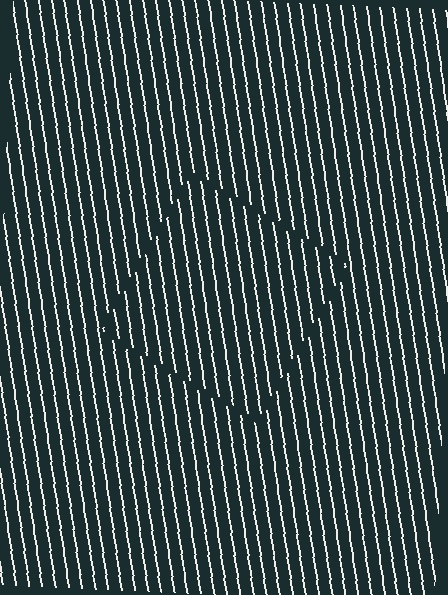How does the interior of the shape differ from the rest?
The interior of the shape contains the same grating, shifted by half a period — the contour is defined by the phase discontinuity where line-ends from the inner and outer gratings abut.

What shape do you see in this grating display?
An illusory square. The interior of the shape contains the same grating, shifted by half a period — the contour is defined by the phase discontinuity where line-ends from the inner and outer gratings abut.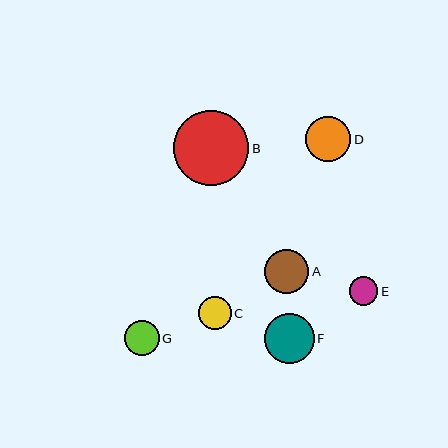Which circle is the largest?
Circle B is the largest with a size of approximately 75 pixels.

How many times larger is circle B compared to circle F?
Circle B is approximately 1.5 times the size of circle F.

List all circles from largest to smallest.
From largest to smallest: B, F, D, A, G, C, E.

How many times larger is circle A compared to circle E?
Circle A is approximately 1.5 times the size of circle E.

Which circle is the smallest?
Circle E is the smallest with a size of approximately 28 pixels.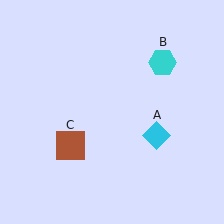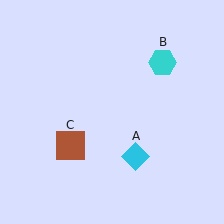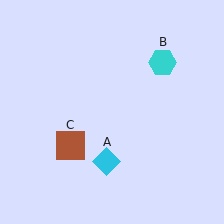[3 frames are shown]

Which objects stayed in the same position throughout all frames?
Cyan hexagon (object B) and brown square (object C) remained stationary.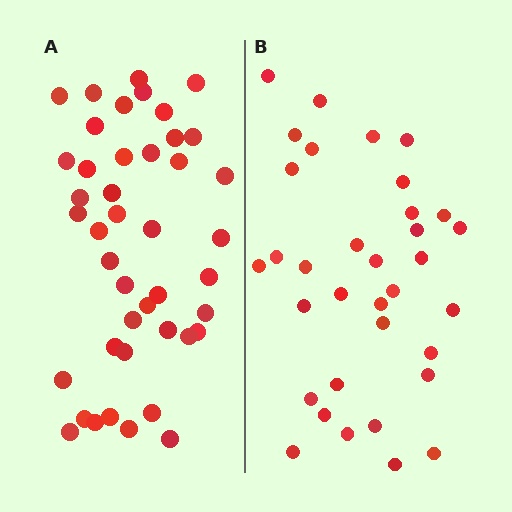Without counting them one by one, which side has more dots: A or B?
Region A (the left region) has more dots.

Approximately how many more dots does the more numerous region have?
Region A has roughly 8 or so more dots than region B.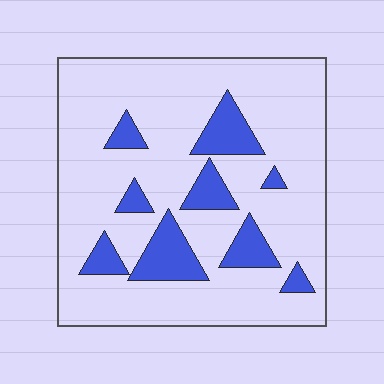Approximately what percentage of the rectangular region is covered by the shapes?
Approximately 20%.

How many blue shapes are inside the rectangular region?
9.